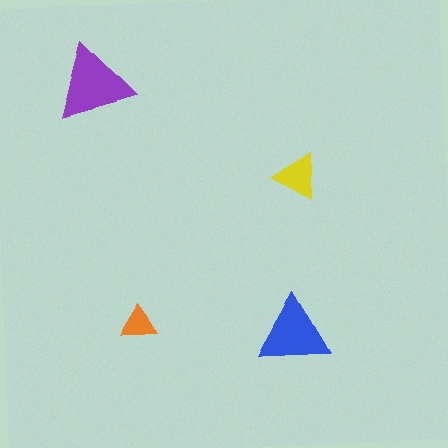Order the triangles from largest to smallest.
the purple one, the blue one, the yellow one, the orange one.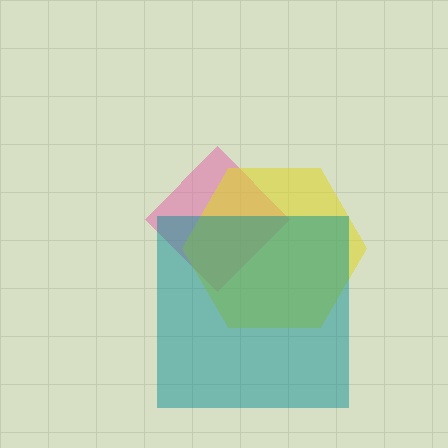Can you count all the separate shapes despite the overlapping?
Yes, there are 3 separate shapes.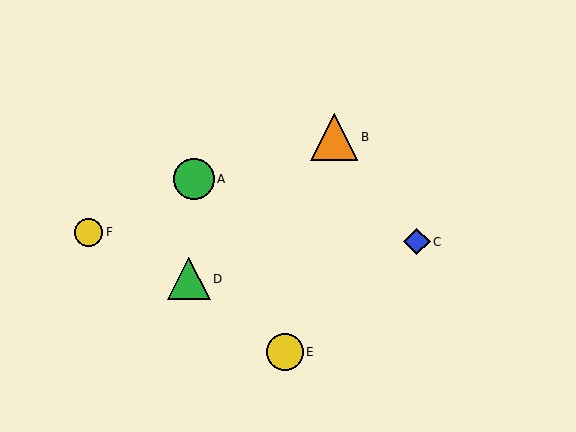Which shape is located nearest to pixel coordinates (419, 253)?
The blue diamond (labeled C) at (417, 242) is nearest to that location.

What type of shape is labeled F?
Shape F is a yellow circle.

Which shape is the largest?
The orange triangle (labeled B) is the largest.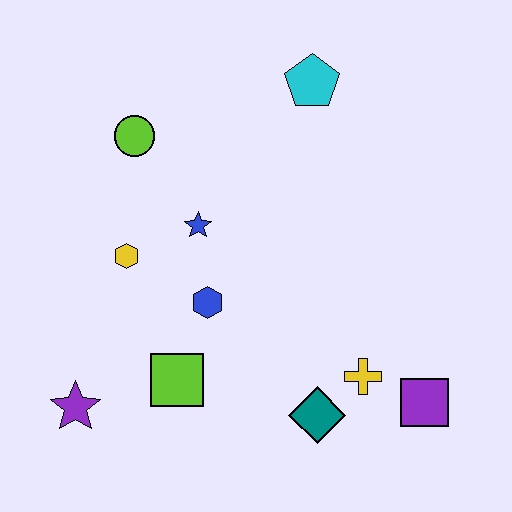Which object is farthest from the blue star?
The purple square is farthest from the blue star.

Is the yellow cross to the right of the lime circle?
Yes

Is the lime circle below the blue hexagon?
No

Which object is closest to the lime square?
The blue hexagon is closest to the lime square.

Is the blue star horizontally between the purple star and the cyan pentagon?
Yes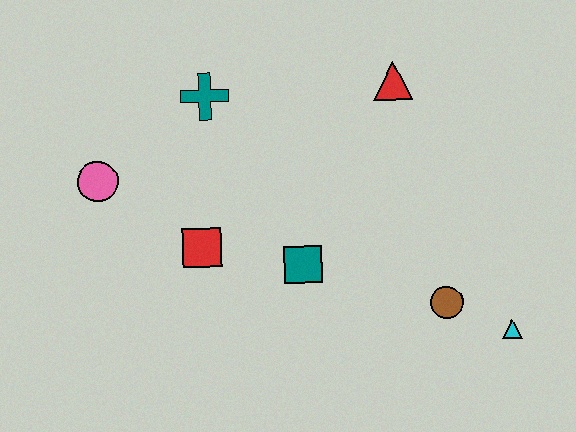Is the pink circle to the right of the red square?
No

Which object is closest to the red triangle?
The teal cross is closest to the red triangle.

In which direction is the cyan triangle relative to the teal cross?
The cyan triangle is to the right of the teal cross.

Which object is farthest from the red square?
The cyan triangle is farthest from the red square.